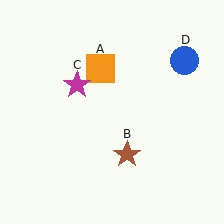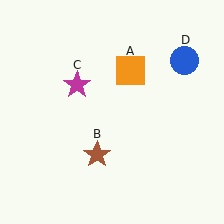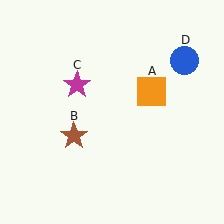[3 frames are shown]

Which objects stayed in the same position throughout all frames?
Magenta star (object C) and blue circle (object D) remained stationary.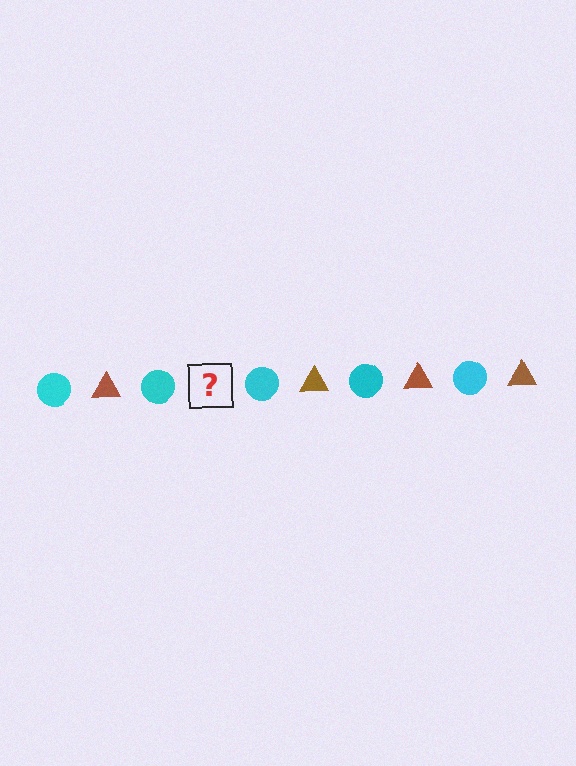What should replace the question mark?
The question mark should be replaced with a brown triangle.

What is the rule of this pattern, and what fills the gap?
The rule is that the pattern alternates between cyan circle and brown triangle. The gap should be filled with a brown triangle.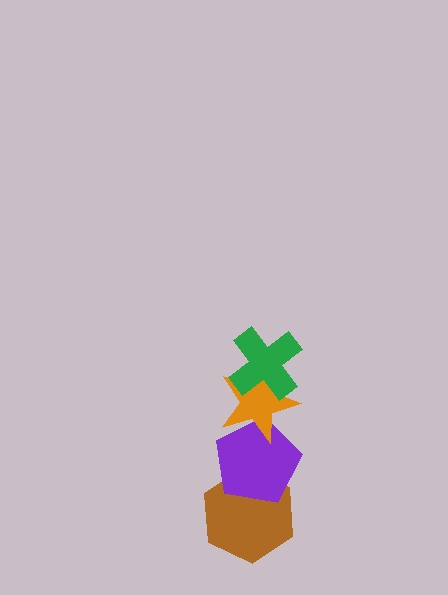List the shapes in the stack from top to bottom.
From top to bottom: the green cross, the orange star, the purple pentagon, the brown hexagon.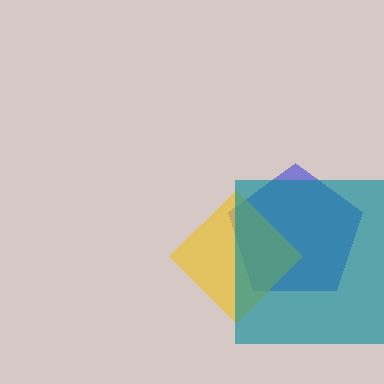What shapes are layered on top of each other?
The layered shapes are: a blue pentagon, a yellow diamond, a teal square.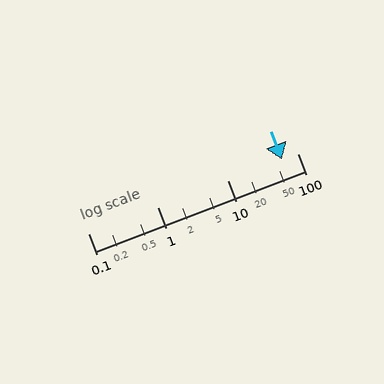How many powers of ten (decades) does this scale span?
The scale spans 3 decades, from 0.1 to 100.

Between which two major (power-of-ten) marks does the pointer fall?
The pointer is between 10 and 100.